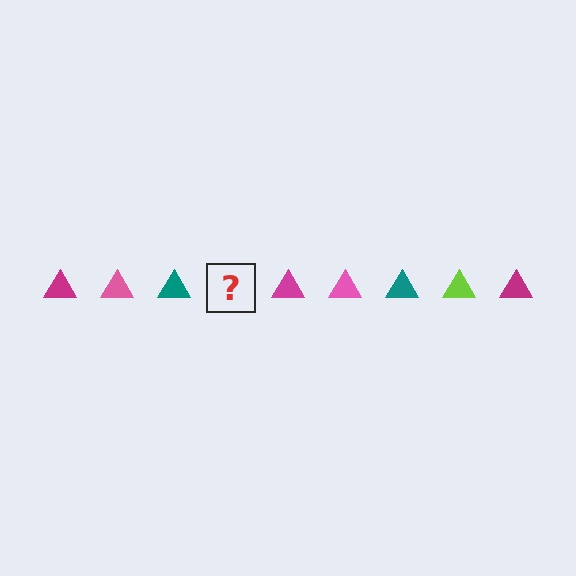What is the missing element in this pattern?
The missing element is a lime triangle.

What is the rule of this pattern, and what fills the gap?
The rule is that the pattern cycles through magenta, pink, teal, lime triangles. The gap should be filled with a lime triangle.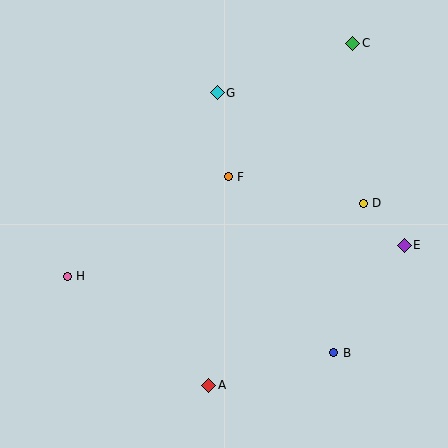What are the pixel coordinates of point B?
Point B is at (334, 353).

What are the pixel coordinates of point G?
Point G is at (217, 93).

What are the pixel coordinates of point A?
Point A is at (209, 385).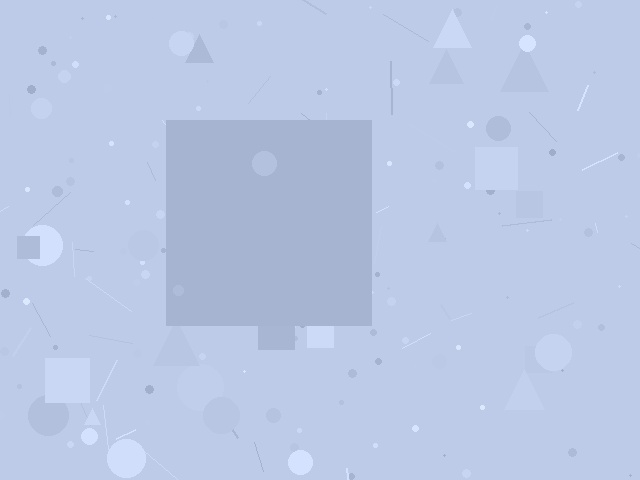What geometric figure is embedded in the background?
A square is embedded in the background.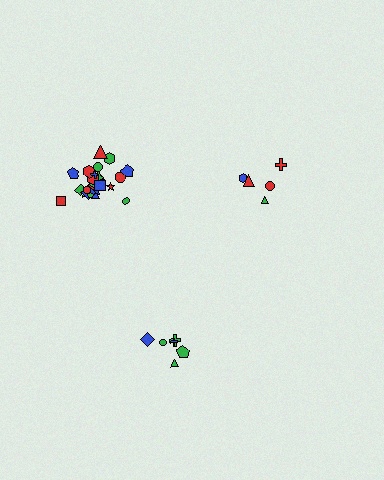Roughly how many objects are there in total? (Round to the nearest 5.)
Roughly 35 objects in total.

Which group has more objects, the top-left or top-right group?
The top-left group.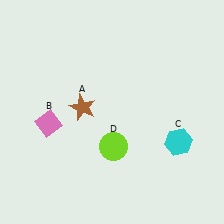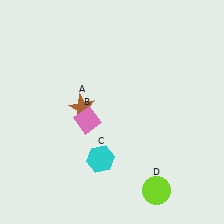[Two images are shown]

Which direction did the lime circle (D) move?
The lime circle (D) moved down.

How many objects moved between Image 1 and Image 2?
3 objects moved between the two images.